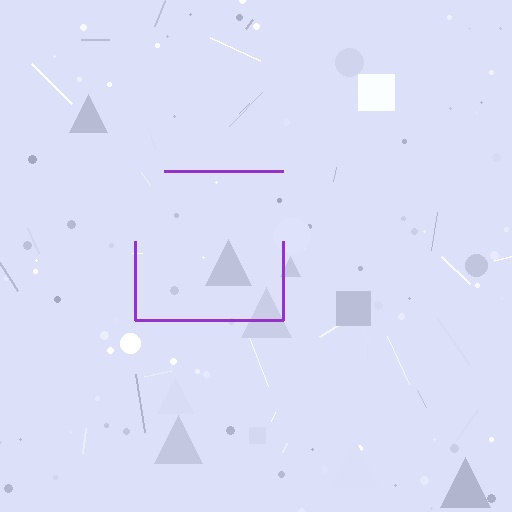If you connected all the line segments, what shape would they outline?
They would outline a square.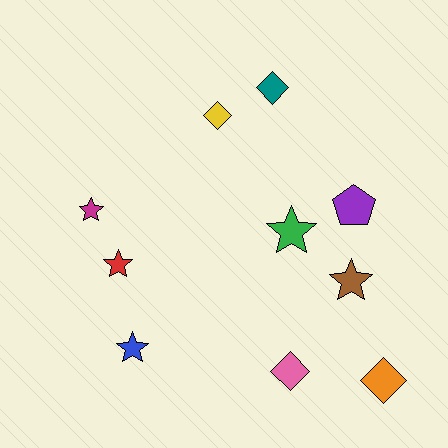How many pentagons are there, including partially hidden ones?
There is 1 pentagon.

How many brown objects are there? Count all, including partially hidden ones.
There is 1 brown object.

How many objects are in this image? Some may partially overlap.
There are 10 objects.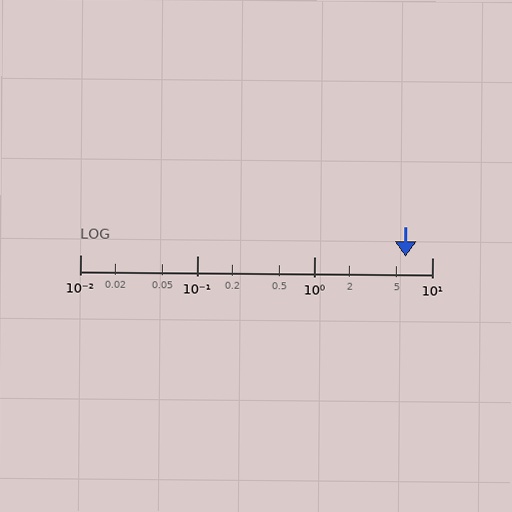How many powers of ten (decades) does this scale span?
The scale spans 3 decades, from 0.01 to 10.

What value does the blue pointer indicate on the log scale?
The pointer indicates approximately 6.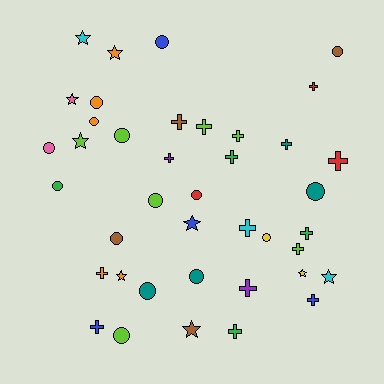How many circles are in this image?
There are 15 circles.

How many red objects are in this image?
There are 3 red objects.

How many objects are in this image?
There are 40 objects.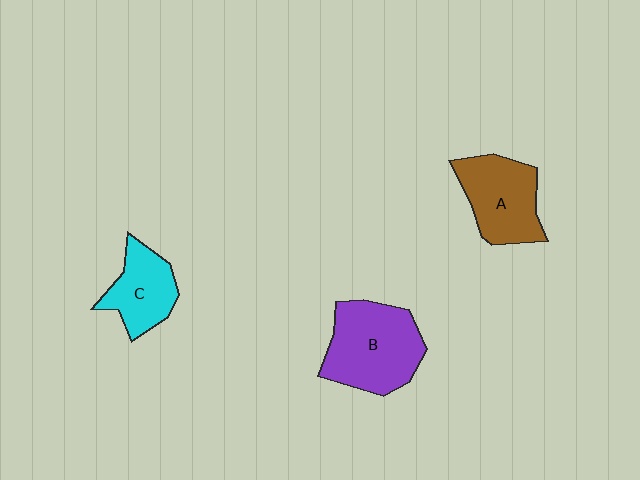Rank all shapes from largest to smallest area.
From largest to smallest: B (purple), A (brown), C (cyan).